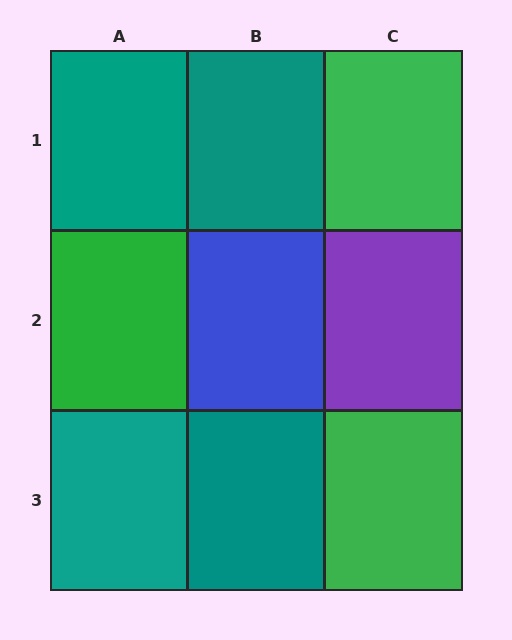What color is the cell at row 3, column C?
Green.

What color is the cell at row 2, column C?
Purple.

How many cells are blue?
1 cell is blue.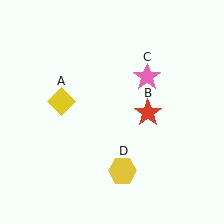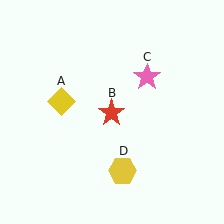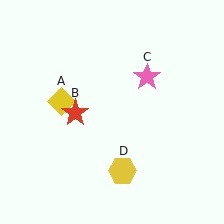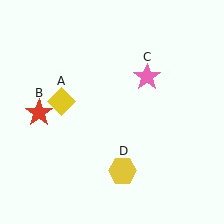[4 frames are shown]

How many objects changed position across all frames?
1 object changed position: red star (object B).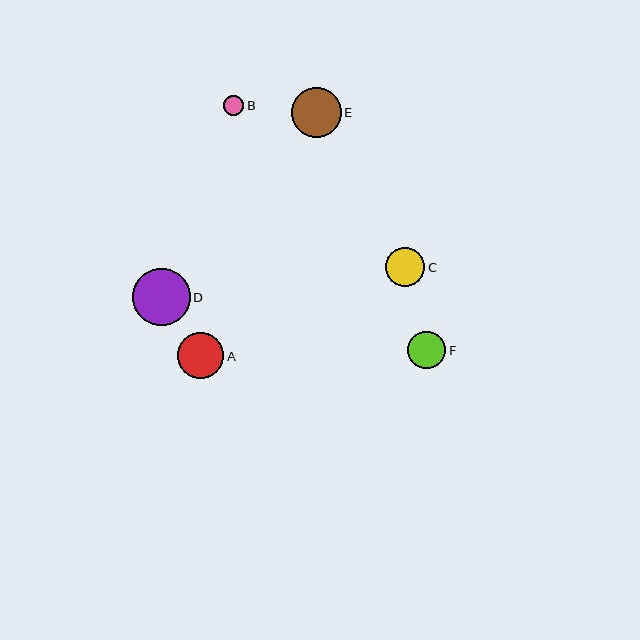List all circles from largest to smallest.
From largest to smallest: D, E, A, C, F, B.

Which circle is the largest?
Circle D is the largest with a size of approximately 57 pixels.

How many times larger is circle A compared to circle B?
Circle A is approximately 2.3 times the size of circle B.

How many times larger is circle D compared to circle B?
Circle D is approximately 2.8 times the size of circle B.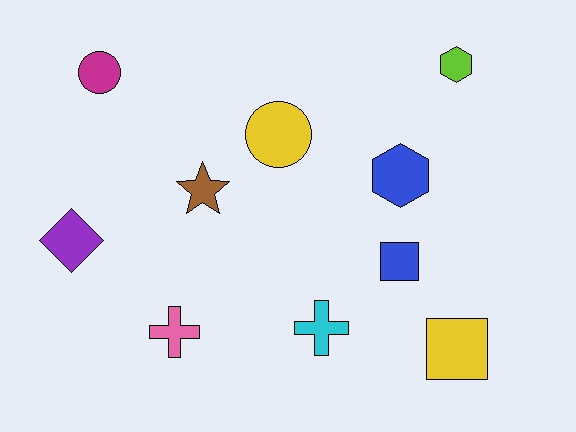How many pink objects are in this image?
There is 1 pink object.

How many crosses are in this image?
There are 2 crosses.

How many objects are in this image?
There are 10 objects.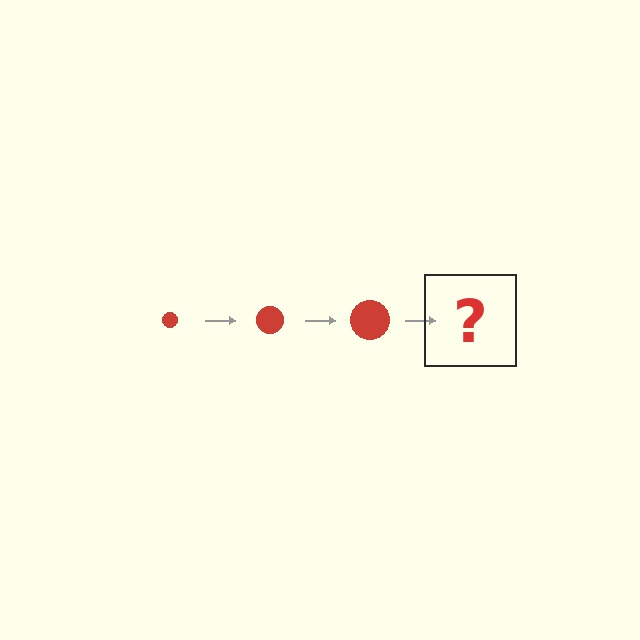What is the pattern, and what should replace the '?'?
The pattern is that the circle gets progressively larger each step. The '?' should be a red circle, larger than the previous one.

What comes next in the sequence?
The next element should be a red circle, larger than the previous one.